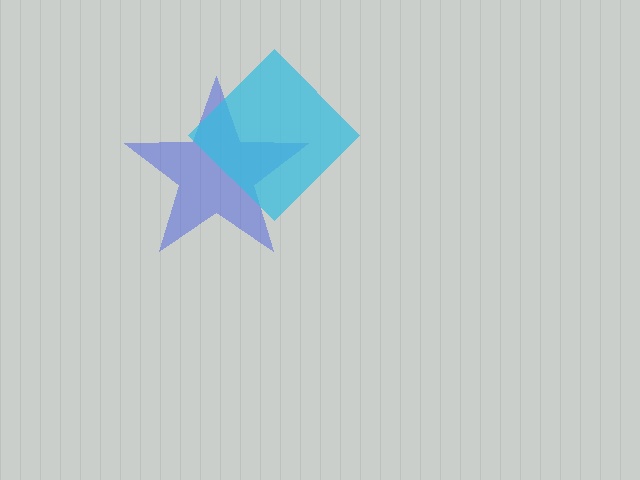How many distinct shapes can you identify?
There are 2 distinct shapes: a blue star, a cyan diamond.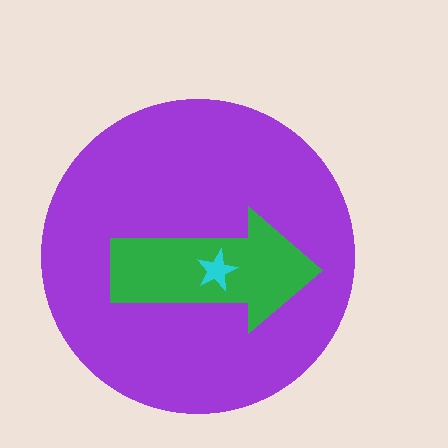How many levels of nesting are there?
3.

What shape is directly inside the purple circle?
The green arrow.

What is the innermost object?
The cyan star.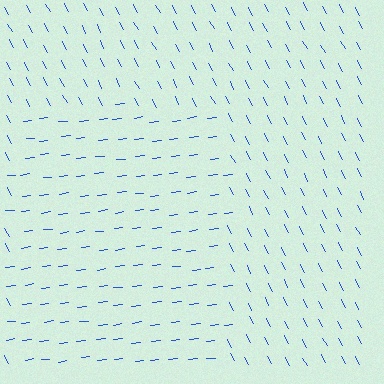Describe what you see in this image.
The image is filled with small blue line segments. A rectangle region in the image has lines oriented differently from the surrounding lines, creating a visible texture boundary.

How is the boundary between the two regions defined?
The boundary is defined purely by a change in line orientation (approximately 69 degrees difference). All lines are the same color and thickness.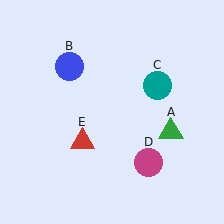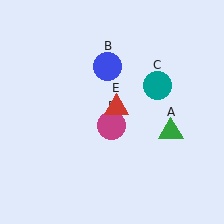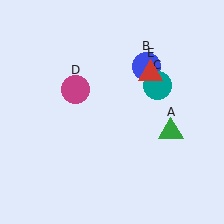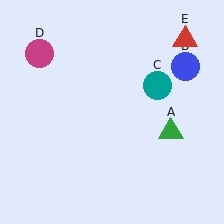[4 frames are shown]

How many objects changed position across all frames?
3 objects changed position: blue circle (object B), magenta circle (object D), red triangle (object E).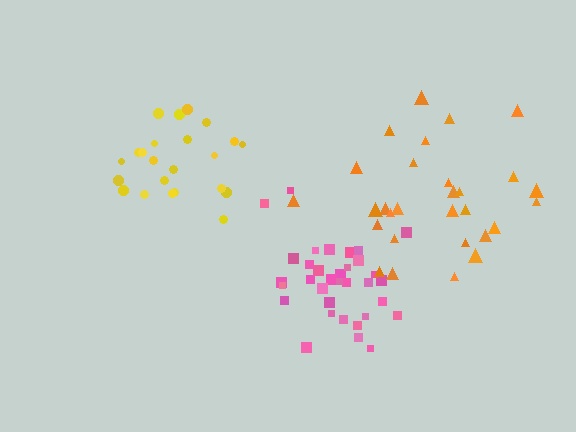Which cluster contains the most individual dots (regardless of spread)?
Pink (34).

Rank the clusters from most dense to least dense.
pink, yellow, orange.